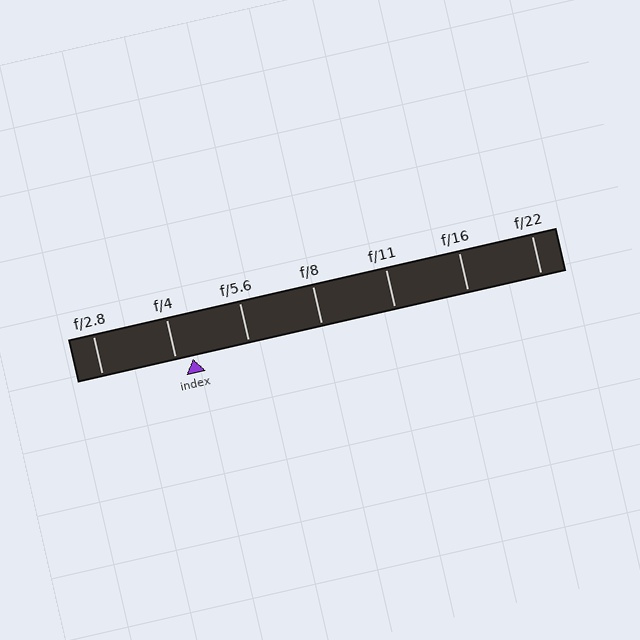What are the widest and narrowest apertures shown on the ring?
The widest aperture shown is f/2.8 and the narrowest is f/22.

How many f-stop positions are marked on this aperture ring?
There are 7 f-stop positions marked.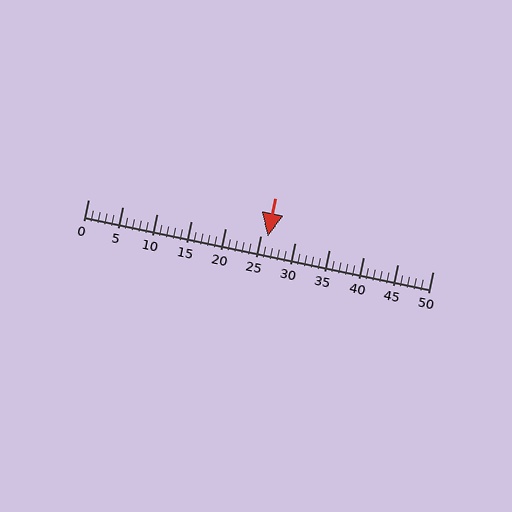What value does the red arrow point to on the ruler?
The red arrow points to approximately 26.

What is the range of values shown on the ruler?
The ruler shows values from 0 to 50.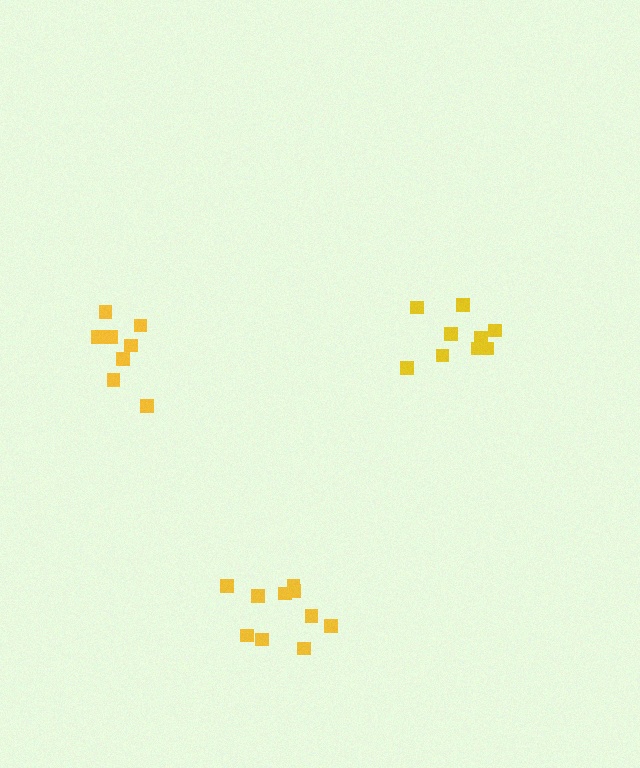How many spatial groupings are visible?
There are 3 spatial groupings.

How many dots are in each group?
Group 1: 9 dots, Group 2: 10 dots, Group 3: 8 dots (27 total).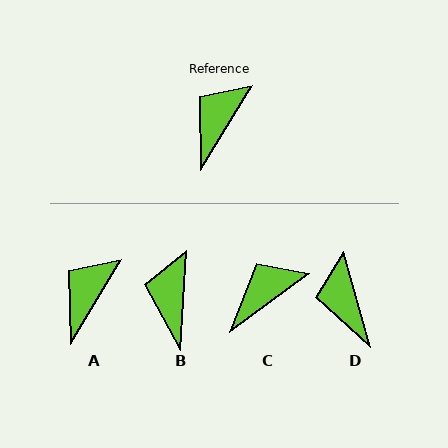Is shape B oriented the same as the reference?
No, it is off by about 27 degrees.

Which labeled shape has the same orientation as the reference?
A.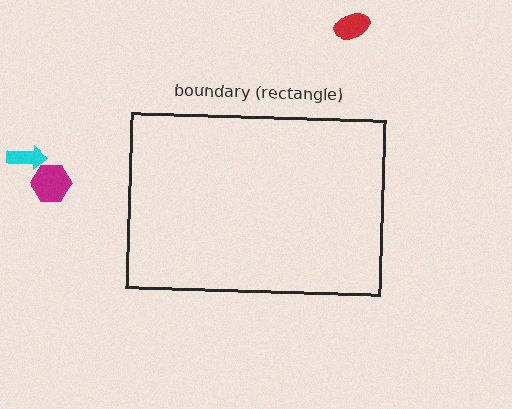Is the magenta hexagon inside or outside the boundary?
Outside.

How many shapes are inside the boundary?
0 inside, 3 outside.